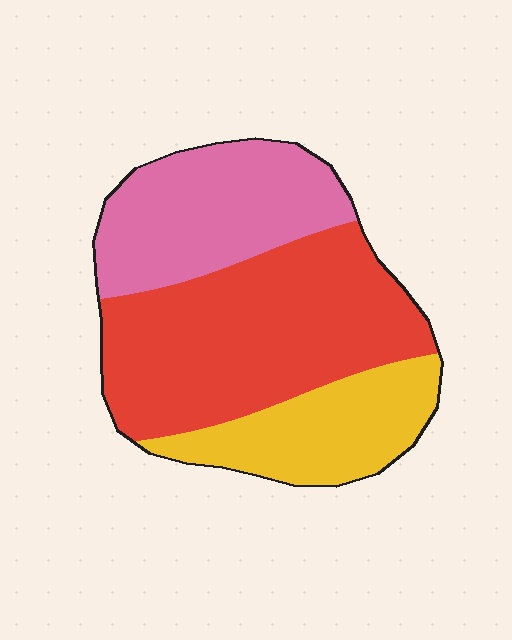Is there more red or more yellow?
Red.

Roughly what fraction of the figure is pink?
Pink covers about 30% of the figure.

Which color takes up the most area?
Red, at roughly 50%.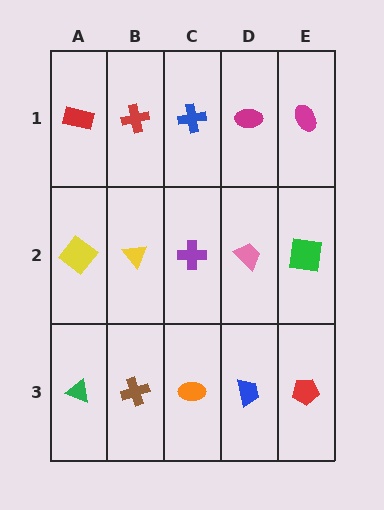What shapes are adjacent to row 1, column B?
A yellow triangle (row 2, column B), a red rectangle (row 1, column A), a blue cross (row 1, column C).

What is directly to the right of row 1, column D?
A magenta ellipse.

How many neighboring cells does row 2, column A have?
3.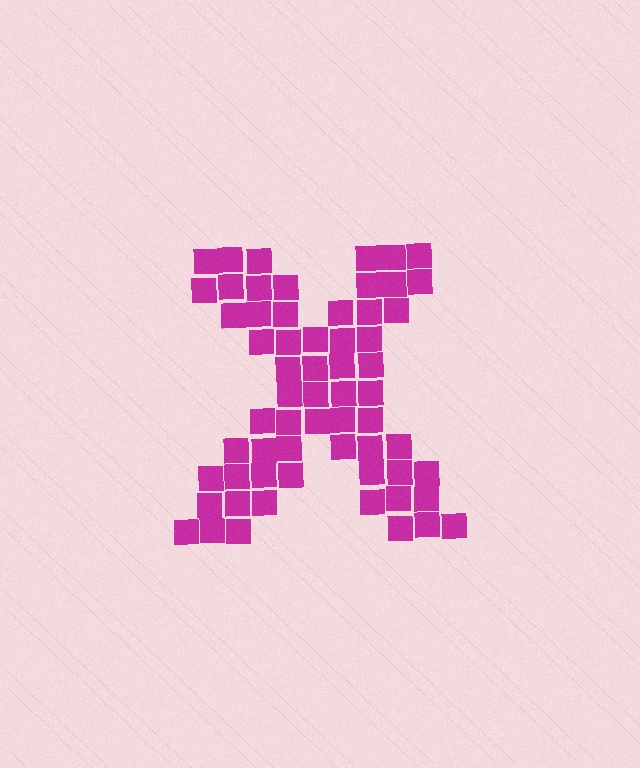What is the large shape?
The large shape is the letter X.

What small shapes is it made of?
It is made of small squares.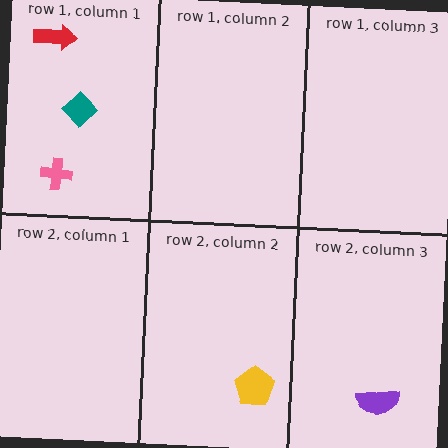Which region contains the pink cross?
The row 1, column 1 region.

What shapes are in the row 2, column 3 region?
The purple semicircle.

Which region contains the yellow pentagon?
The row 2, column 2 region.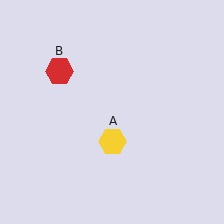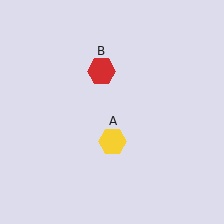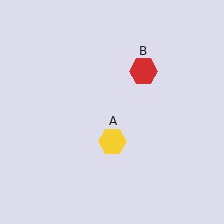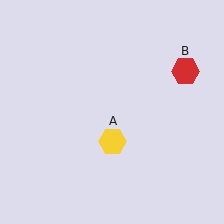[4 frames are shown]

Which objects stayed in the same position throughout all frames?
Yellow hexagon (object A) remained stationary.